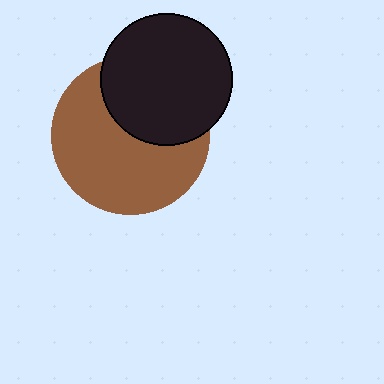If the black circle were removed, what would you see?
You would see the complete brown circle.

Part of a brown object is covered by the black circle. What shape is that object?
It is a circle.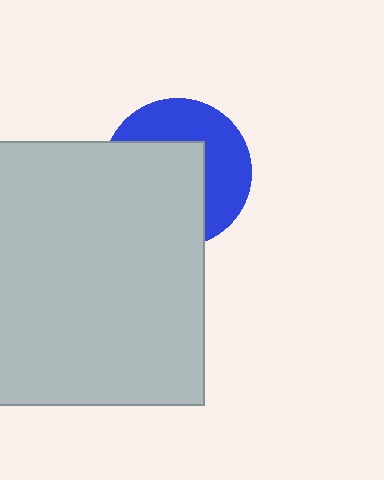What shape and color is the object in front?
The object in front is a light gray rectangle.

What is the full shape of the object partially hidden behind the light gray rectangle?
The partially hidden object is a blue circle.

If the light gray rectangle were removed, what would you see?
You would see the complete blue circle.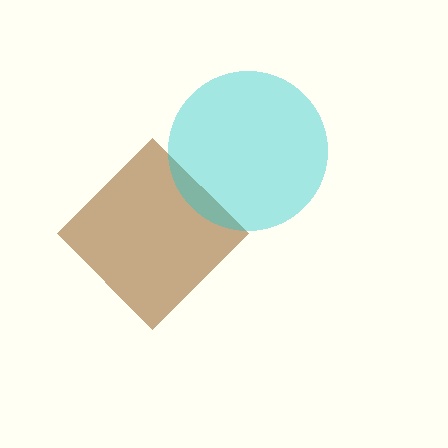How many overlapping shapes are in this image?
There are 2 overlapping shapes in the image.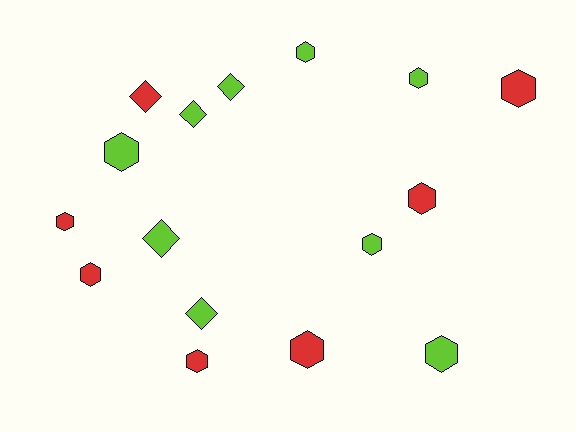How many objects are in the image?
There are 16 objects.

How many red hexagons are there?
There are 6 red hexagons.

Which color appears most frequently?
Lime, with 9 objects.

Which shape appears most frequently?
Hexagon, with 11 objects.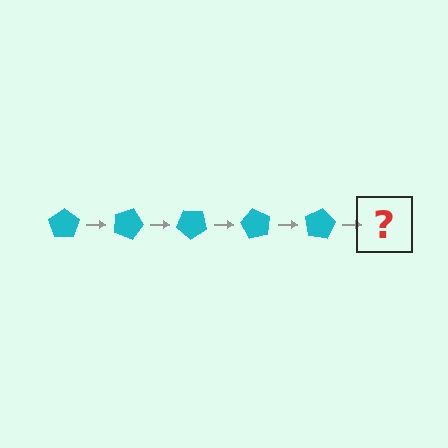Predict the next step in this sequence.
The next step is a cyan pentagon rotated 100 degrees.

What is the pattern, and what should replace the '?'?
The pattern is that the pentagon rotates 20 degrees each step. The '?' should be a cyan pentagon rotated 100 degrees.